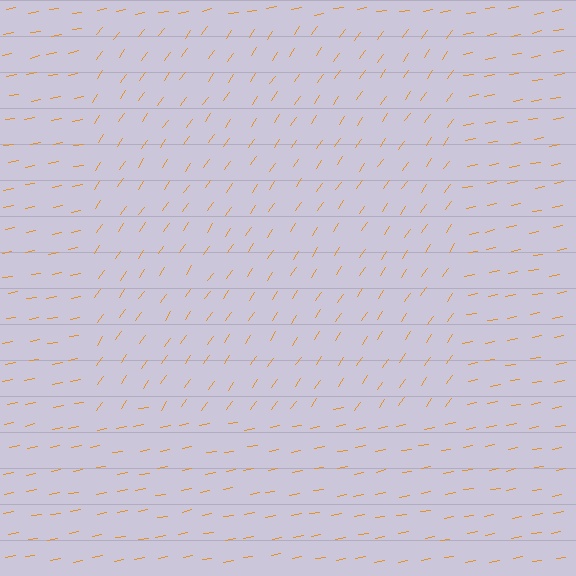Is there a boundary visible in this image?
Yes, there is a texture boundary formed by a change in line orientation.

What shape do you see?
I see a rectangle.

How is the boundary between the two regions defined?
The boundary is defined purely by a change in line orientation (approximately 45 degrees difference). All lines are the same color and thickness.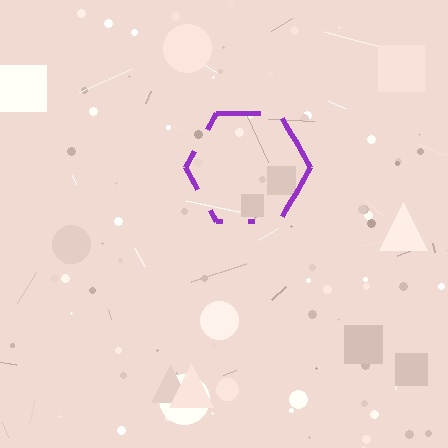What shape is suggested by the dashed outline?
The dashed outline suggests a hexagon.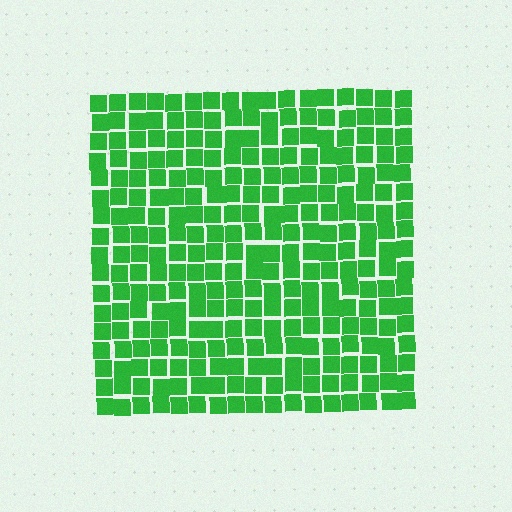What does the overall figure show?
The overall figure shows a square.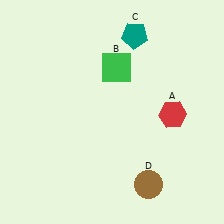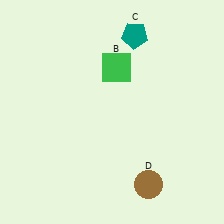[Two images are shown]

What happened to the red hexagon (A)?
The red hexagon (A) was removed in Image 2. It was in the bottom-right area of Image 1.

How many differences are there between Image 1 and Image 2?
There is 1 difference between the two images.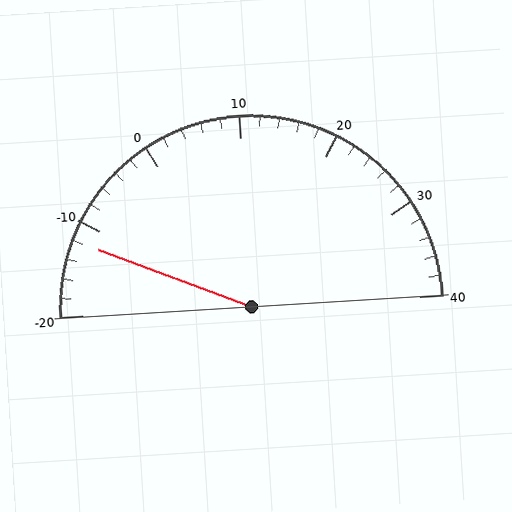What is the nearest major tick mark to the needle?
The nearest major tick mark is -10.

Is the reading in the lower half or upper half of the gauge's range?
The reading is in the lower half of the range (-20 to 40).